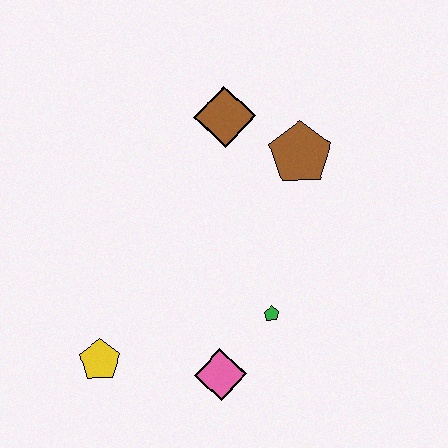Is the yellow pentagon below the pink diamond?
No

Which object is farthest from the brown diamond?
The yellow pentagon is farthest from the brown diamond.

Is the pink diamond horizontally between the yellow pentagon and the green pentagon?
Yes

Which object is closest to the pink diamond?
The green pentagon is closest to the pink diamond.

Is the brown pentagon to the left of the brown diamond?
No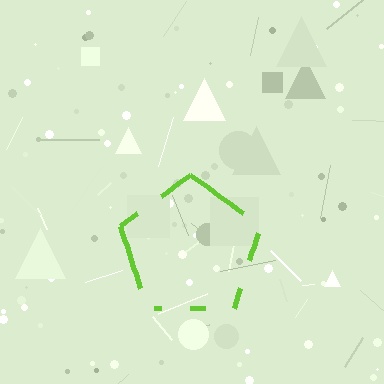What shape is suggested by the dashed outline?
The dashed outline suggests a pentagon.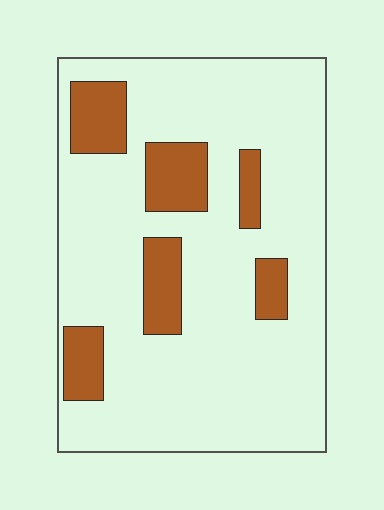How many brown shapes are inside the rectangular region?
6.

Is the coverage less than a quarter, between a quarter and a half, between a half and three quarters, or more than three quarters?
Less than a quarter.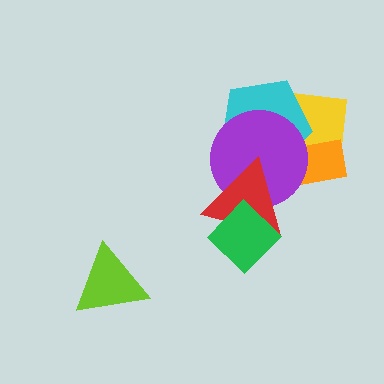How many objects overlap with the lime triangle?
0 objects overlap with the lime triangle.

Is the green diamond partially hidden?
No, no other shape covers it.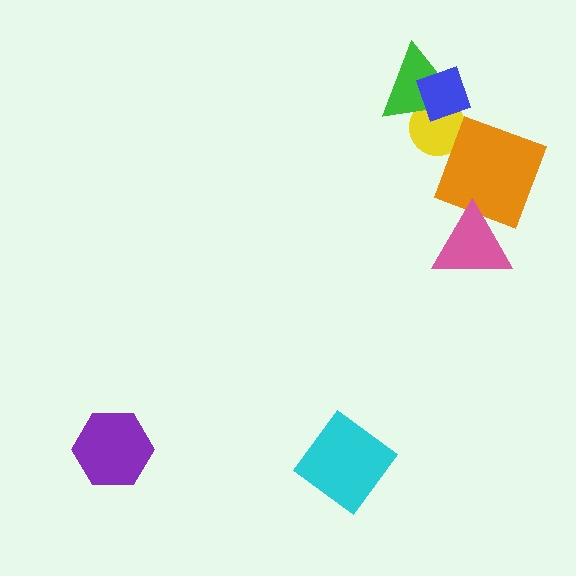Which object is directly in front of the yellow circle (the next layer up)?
The green triangle is directly in front of the yellow circle.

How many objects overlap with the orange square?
1 object overlaps with the orange square.